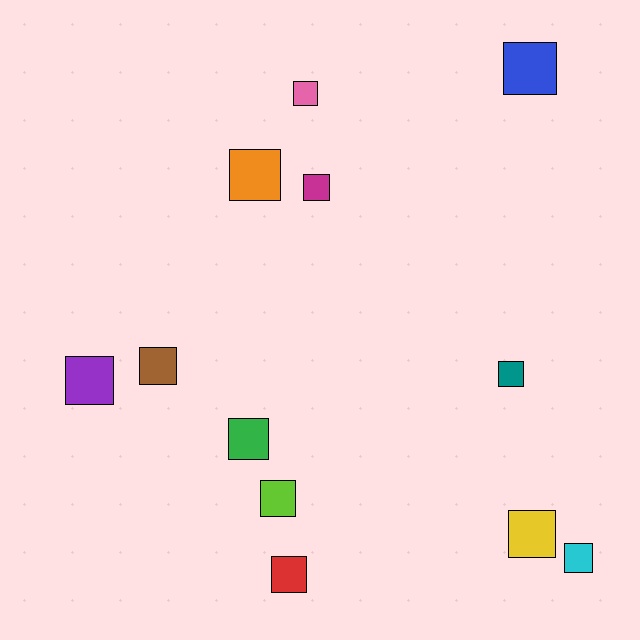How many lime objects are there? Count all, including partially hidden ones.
There is 1 lime object.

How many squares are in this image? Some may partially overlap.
There are 12 squares.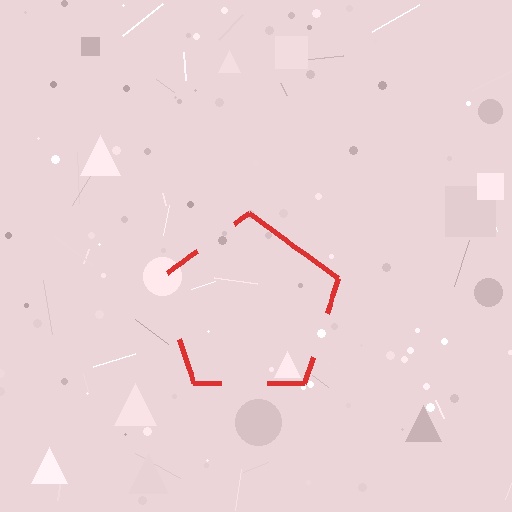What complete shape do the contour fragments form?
The contour fragments form a pentagon.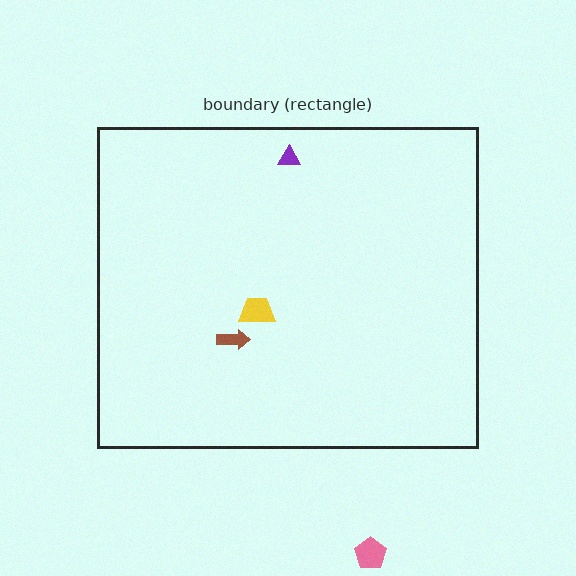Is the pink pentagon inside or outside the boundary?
Outside.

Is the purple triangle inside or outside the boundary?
Inside.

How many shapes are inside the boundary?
3 inside, 1 outside.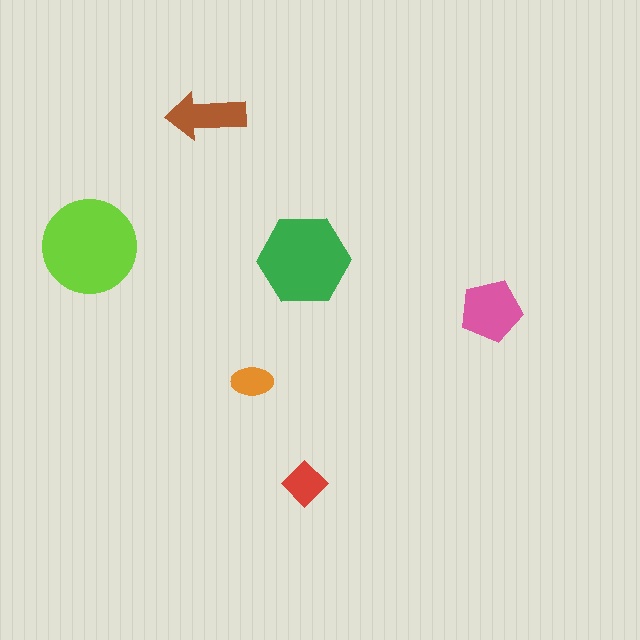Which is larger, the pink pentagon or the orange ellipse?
The pink pentagon.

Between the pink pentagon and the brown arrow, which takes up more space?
The pink pentagon.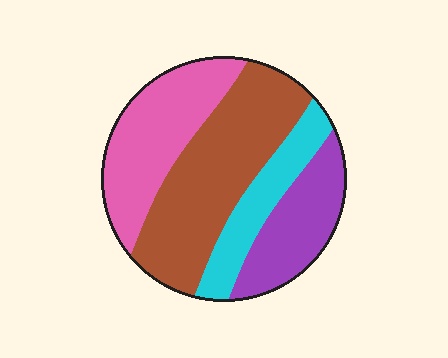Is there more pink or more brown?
Brown.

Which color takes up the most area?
Brown, at roughly 40%.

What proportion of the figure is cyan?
Cyan takes up less than a quarter of the figure.